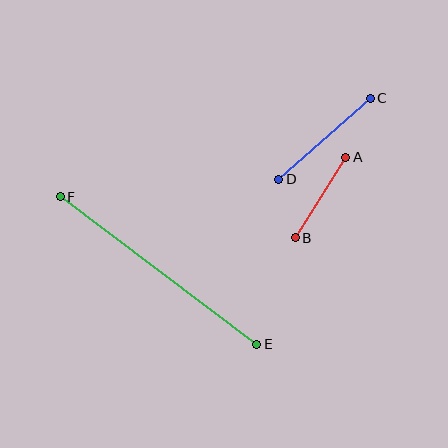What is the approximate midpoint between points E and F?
The midpoint is at approximately (158, 270) pixels.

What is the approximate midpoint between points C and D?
The midpoint is at approximately (325, 139) pixels.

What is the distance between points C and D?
The distance is approximately 122 pixels.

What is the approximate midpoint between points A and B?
The midpoint is at approximately (321, 197) pixels.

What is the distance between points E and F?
The distance is approximately 246 pixels.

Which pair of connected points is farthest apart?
Points E and F are farthest apart.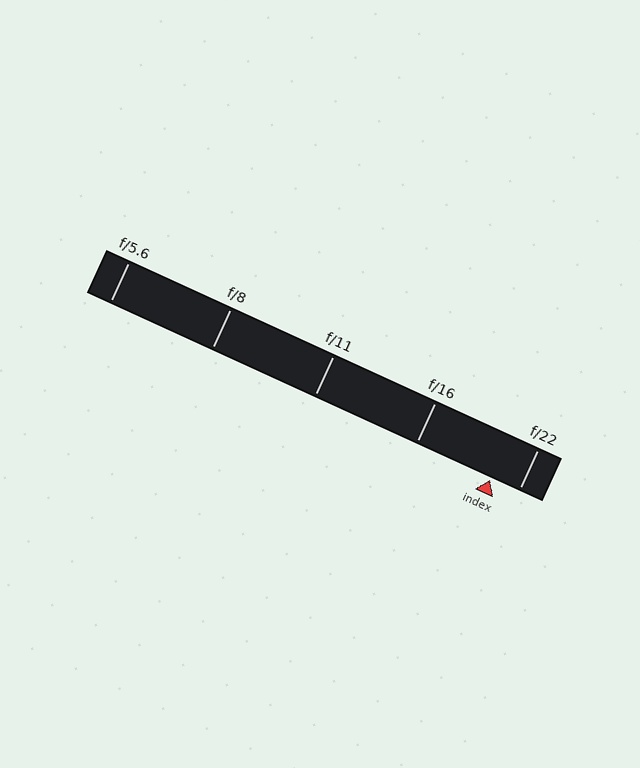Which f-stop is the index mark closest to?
The index mark is closest to f/22.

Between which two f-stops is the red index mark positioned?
The index mark is between f/16 and f/22.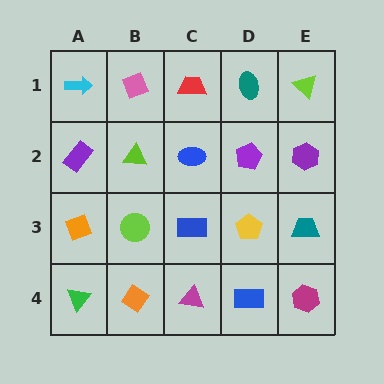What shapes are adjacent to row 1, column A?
A purple rectangle (row 2, column A), a pink diamond (row 1, column B).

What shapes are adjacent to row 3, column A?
A purple rectangle (row 2, column A), a green triangle (row 4, column A), a lime circle (row 3, column B).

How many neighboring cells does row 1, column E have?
2.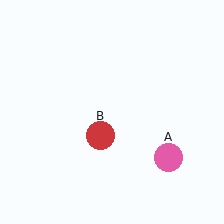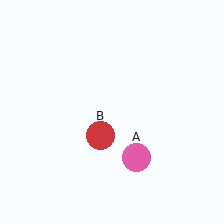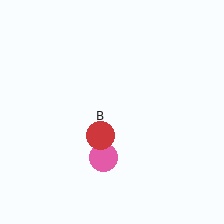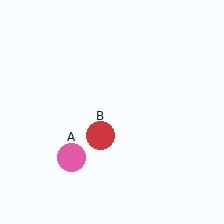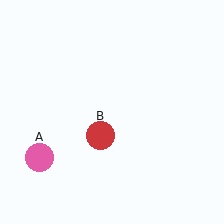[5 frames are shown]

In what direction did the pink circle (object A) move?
The pink circle (object A) moved left.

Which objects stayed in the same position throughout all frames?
Red circle (object B) remained stationary.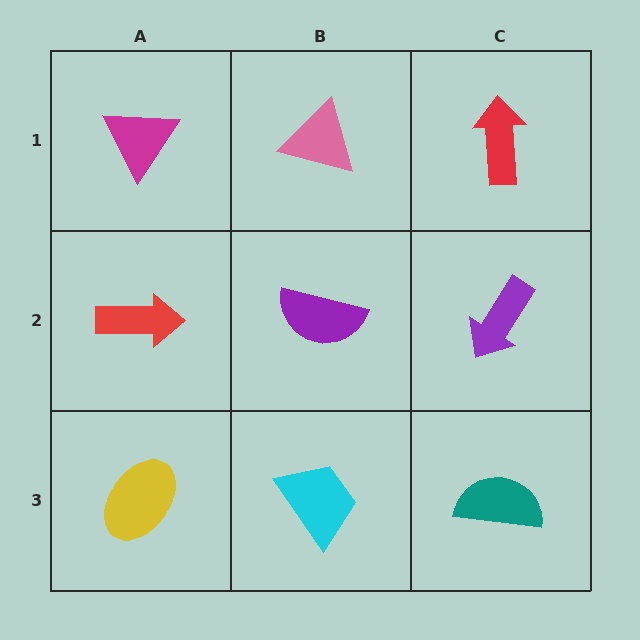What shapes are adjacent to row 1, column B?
A purple semicircle (row 2, column B), a magenta triangle (row 1, column A), a red arrow (row 1, column C).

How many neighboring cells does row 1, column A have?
2.